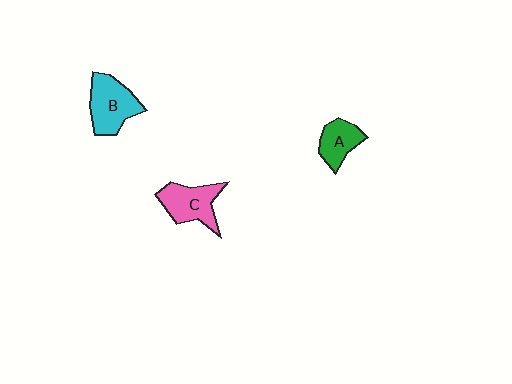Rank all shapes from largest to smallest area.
From largest to smallest: B (cyan), C (pink), A (green).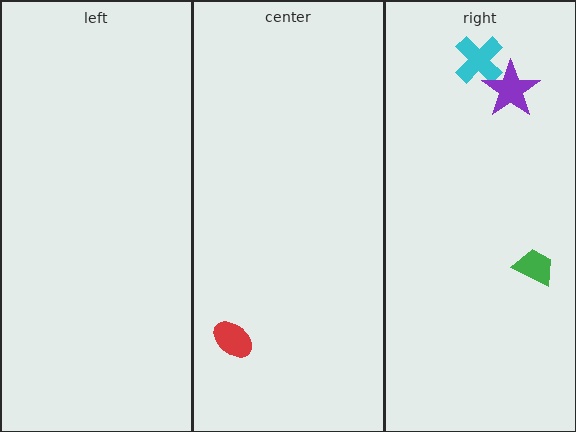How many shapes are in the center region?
1.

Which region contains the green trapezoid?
The right region.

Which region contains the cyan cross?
The right region.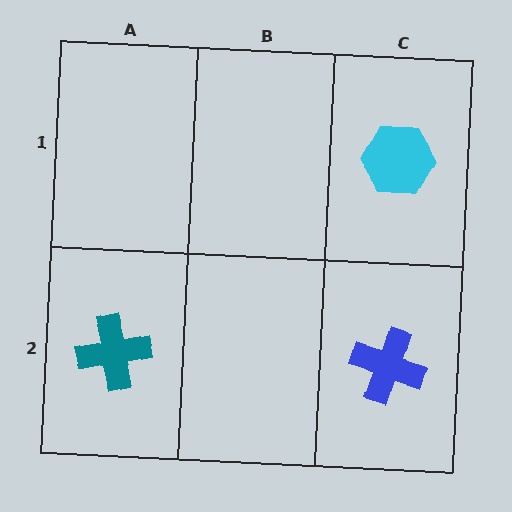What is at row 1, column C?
A cyan hexagon.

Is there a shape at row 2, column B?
No, that cell is empty.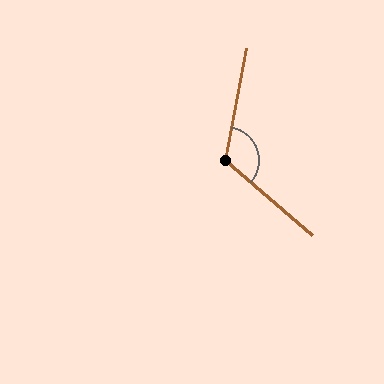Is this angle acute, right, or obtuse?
It is obtuse.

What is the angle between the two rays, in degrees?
Approximately 120 degrees.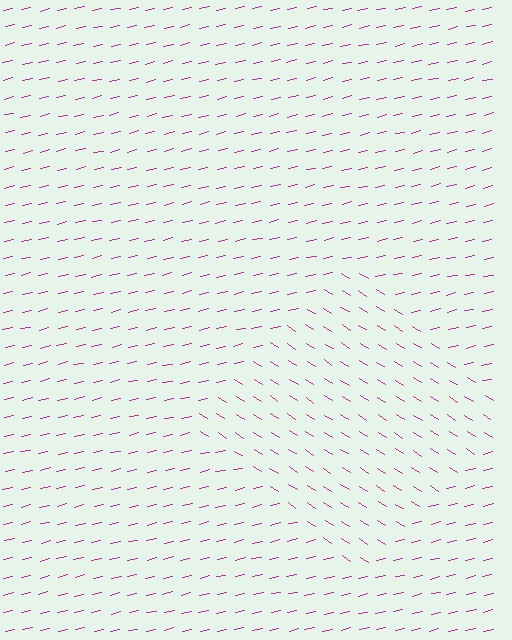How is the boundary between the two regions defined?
The boundary is defined purely by a change in line orientation (approximately 45 degrees difference). All lines are the same color and thickness.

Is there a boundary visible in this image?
Yes, there is a texture boundary formed by a change in line orientation.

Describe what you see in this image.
The image is filled with small magenta line segments. A diamond region in the image has lines oriented differently from the surrounding lines, creating a visible texture boundary.